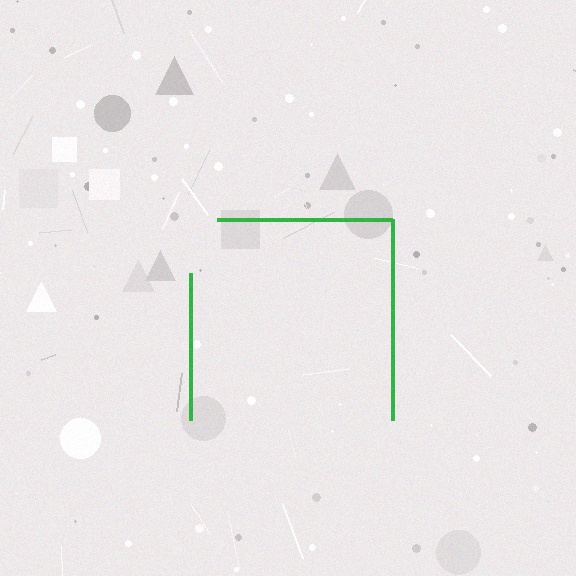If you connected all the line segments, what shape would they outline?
They would outline a square.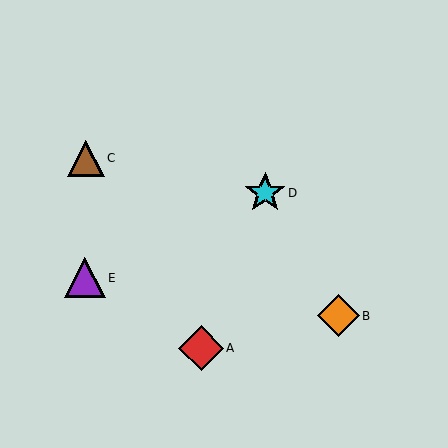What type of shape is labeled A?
Shape A is a red diamond.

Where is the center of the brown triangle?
The center of the brown triangle is at (86, 158).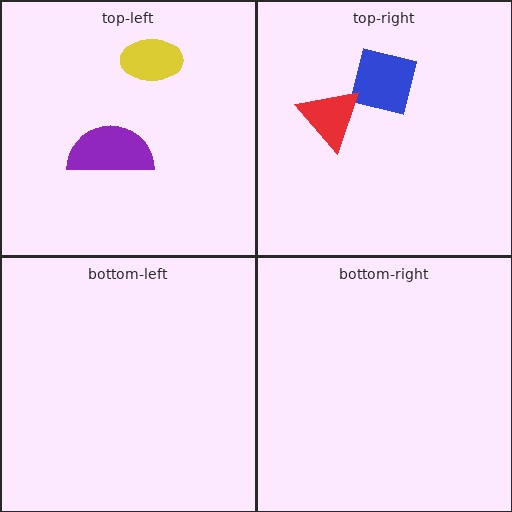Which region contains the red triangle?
The top-right region.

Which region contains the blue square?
The top-right region.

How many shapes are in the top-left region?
2.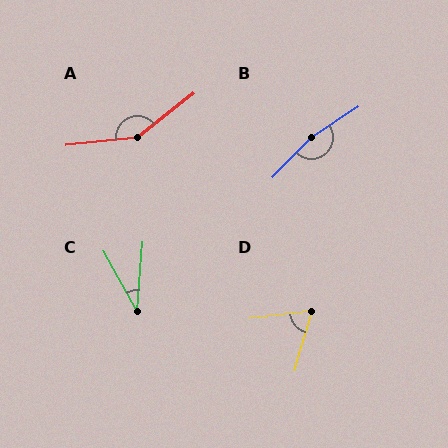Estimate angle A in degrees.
Approximately 148 degrees.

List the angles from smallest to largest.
C (34°), D (67°), A (148°), B (168°).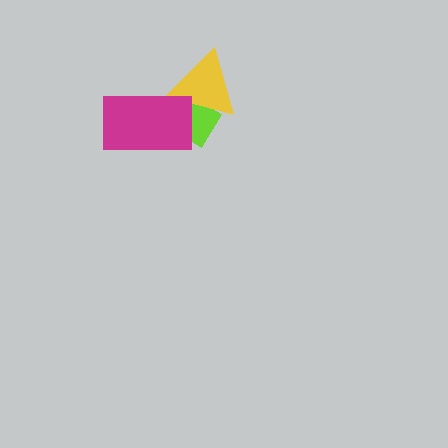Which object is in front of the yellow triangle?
The magenta rectangle is in front of the yellow triangle.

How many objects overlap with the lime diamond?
2 objects overlap with the lime diamond.